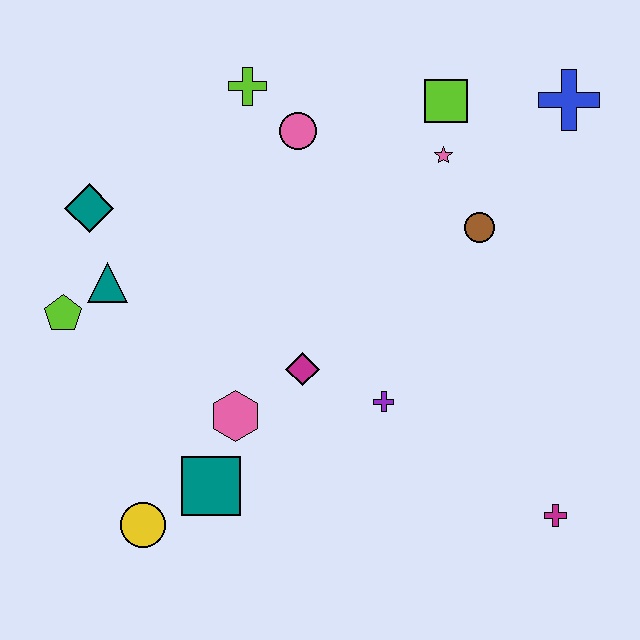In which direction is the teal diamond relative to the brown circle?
The teal diamond is to the left of the brown circle.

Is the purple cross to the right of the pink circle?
Yes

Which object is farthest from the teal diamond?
The magenta cross is farthest from the teal diamond.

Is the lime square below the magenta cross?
No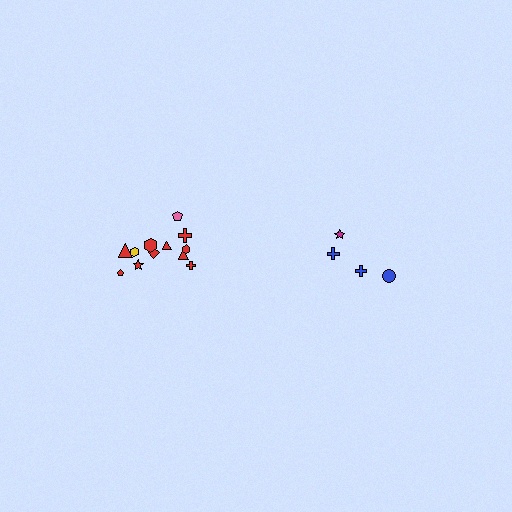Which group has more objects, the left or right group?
The left group.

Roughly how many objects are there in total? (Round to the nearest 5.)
Roughly 15 objects in total.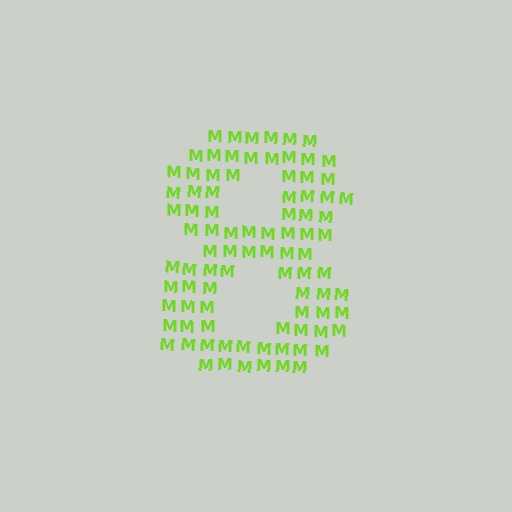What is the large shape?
The large shape is the digit 8.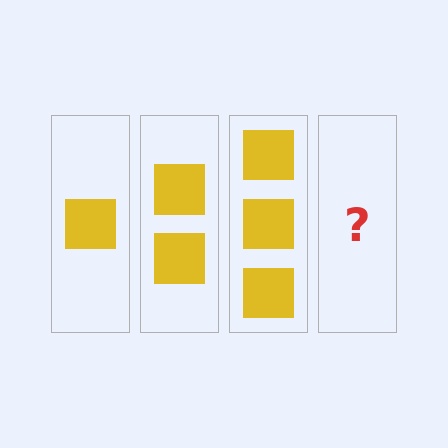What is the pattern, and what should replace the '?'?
The pattern is that each step adds one more square. The '?' should be 4 squares.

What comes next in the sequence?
The next element should be 4 squares.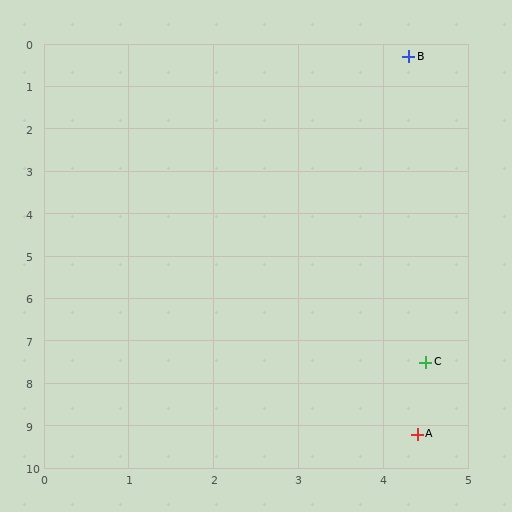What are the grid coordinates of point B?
Point B is at approximately (4.3, 0.3).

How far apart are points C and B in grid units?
Points C and B are about 7.2 grid units apart.